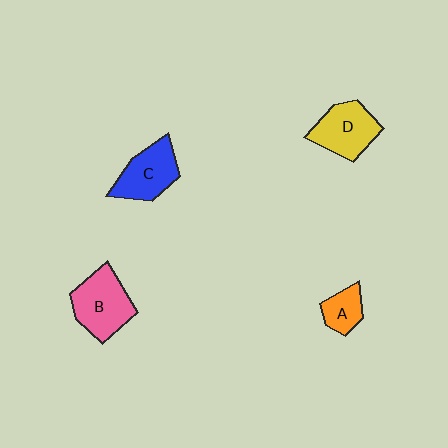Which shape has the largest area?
Shape B (pink).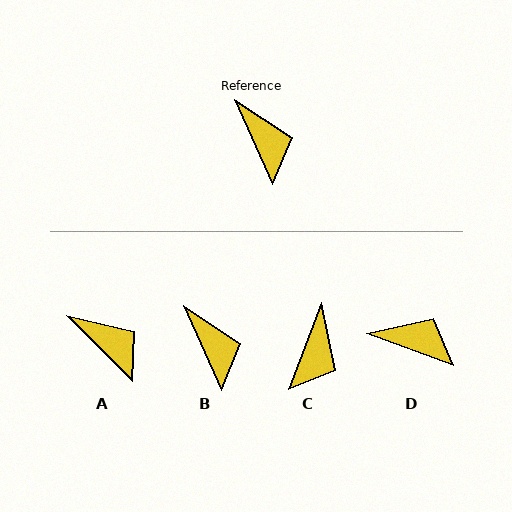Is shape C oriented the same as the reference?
No, it is off by about 45 degrees.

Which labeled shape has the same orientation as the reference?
B.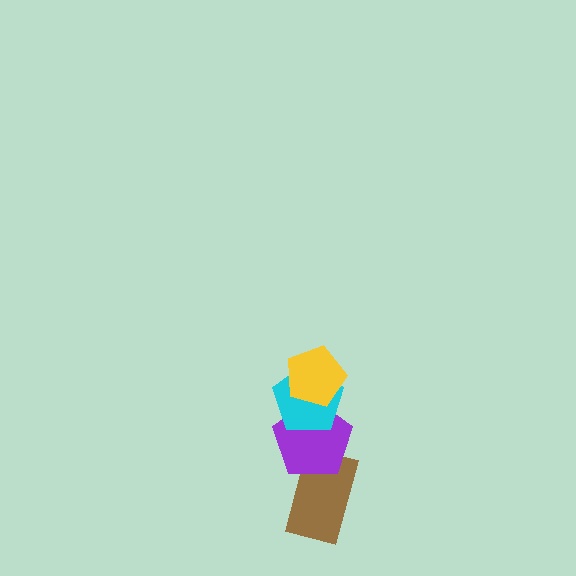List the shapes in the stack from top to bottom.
From top to bottom: the yellow pentagon, the cyan pentagon, the purple pentagon, the brown rectangle.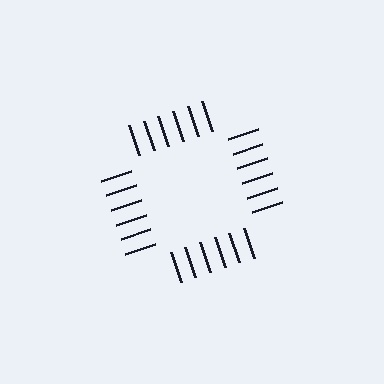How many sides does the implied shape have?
4 sides — the line-ends trace a square.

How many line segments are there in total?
24 — 6 along each of the 4 edges.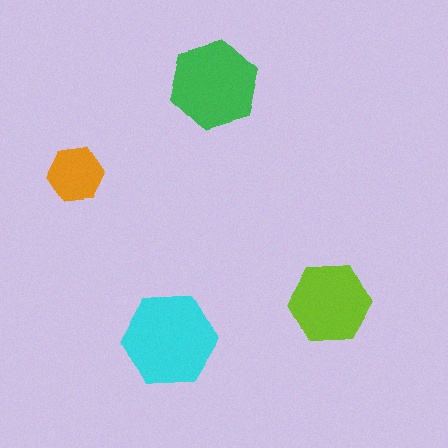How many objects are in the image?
There are 4 objects in the image.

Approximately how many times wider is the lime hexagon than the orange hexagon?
About 1.5 times wider.